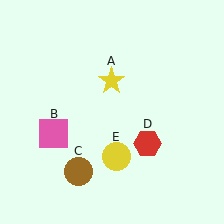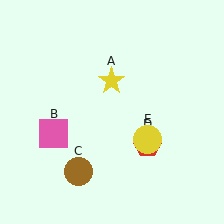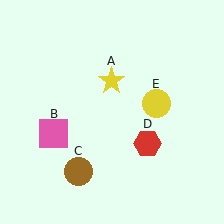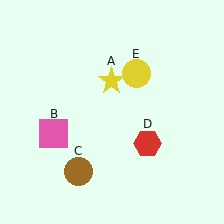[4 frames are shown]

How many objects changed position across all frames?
1 object changed position: yellow circle (object E).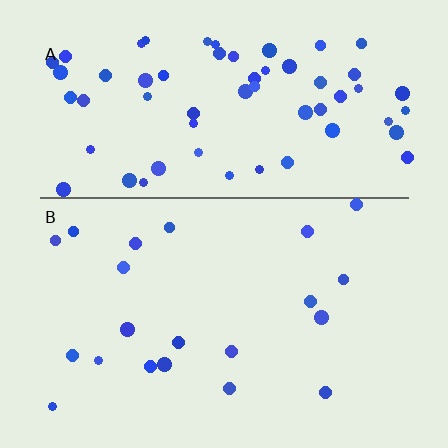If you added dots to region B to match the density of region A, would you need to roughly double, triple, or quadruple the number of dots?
Approximately triple.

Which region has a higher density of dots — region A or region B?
A (the top).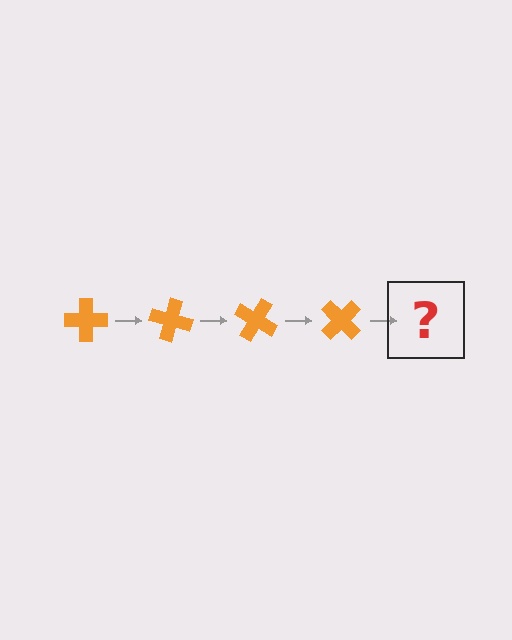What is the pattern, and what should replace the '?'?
The pattern is that the cross rotates 15 degrees each step. The '?' should be an orange cross rotated 60 degrees.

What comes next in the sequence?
The next element should be an orange cross rotated 60 degrees.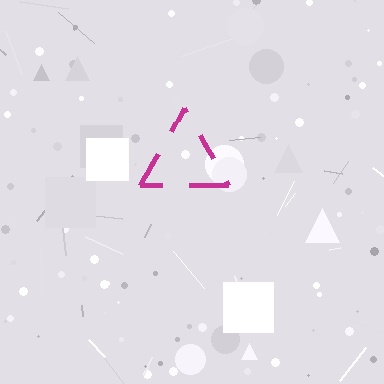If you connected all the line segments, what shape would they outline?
They would outline a triangle.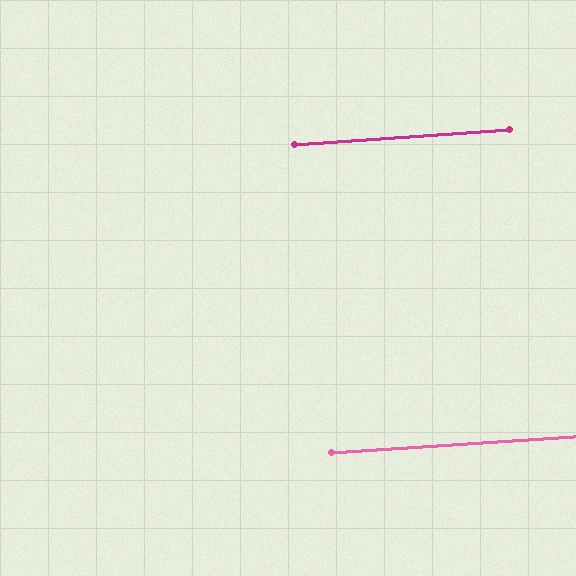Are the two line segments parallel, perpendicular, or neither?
Parallel — their directions differ by only 0.2°.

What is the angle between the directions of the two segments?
Approximately 0 degrees.